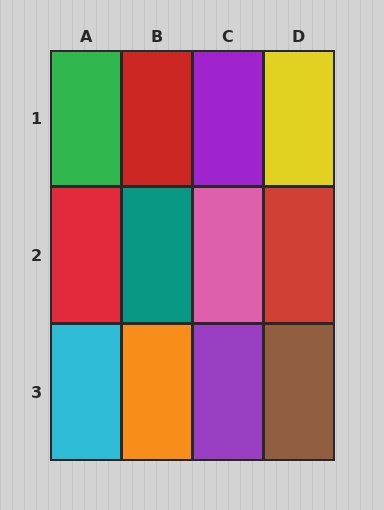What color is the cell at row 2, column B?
Teal.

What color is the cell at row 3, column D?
Brown.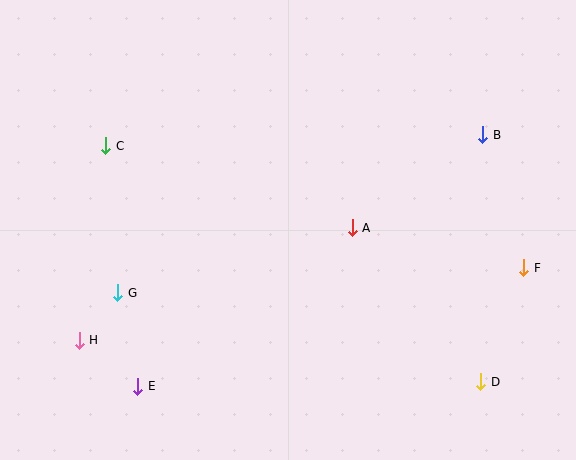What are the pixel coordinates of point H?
Point H is at (79, 340).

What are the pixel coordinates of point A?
Point A is at (352, 228).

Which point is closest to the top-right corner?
Point B is closest to the top-right corner.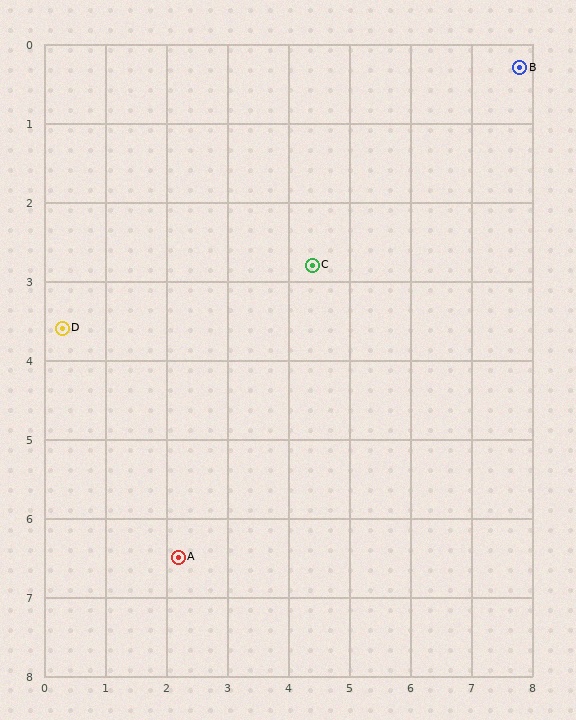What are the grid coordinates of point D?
Point D is at approximately (0.3, 3.6).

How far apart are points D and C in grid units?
Points D and C are about 4.2 grid units apart.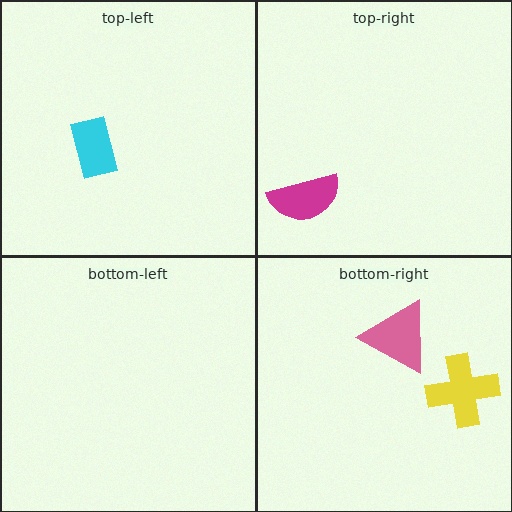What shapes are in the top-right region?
The magenta semicircle.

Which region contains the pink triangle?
The bottom-right region.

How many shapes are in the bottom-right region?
2.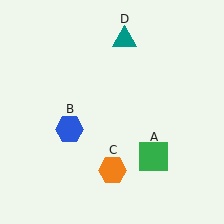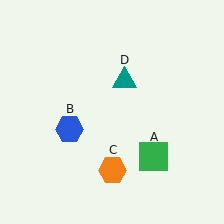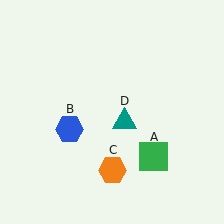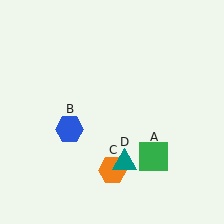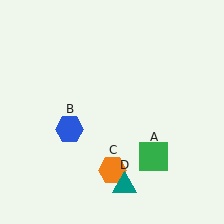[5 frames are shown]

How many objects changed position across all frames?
1 object changed position: teal triangle (object D).